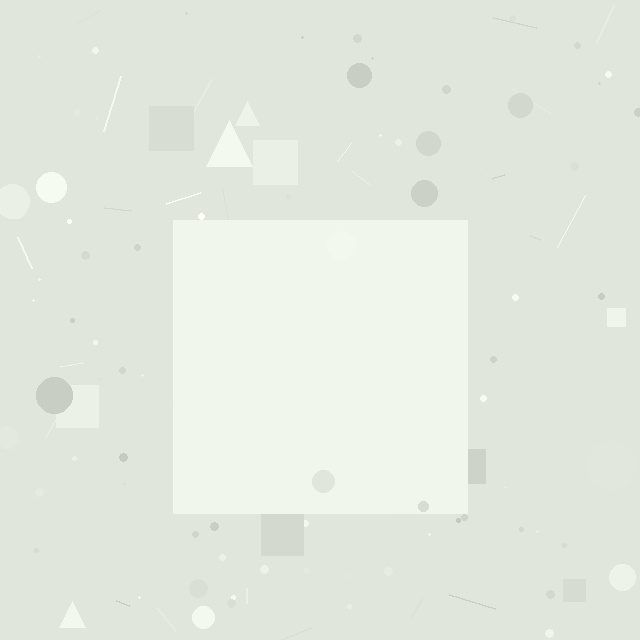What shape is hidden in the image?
A square is hidden in the image.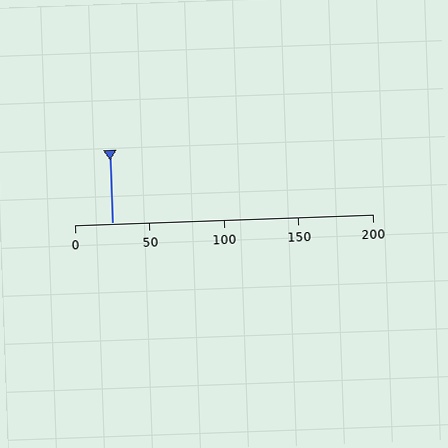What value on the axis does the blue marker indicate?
The marker indicates approximately 25.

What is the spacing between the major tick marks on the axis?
The major ticks are spaced 50 apart.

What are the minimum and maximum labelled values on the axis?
The axis runs from 0 to 200.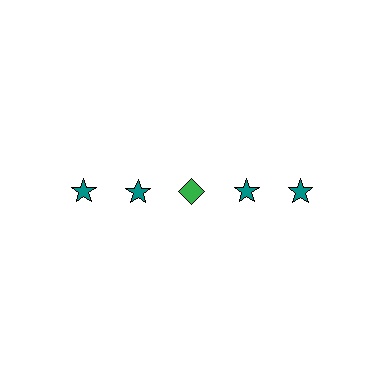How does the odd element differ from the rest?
It differs in both color (green instead of teal) and shape (diamond instead of star).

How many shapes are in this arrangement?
There are 5 shapes arranged in a grid pattern.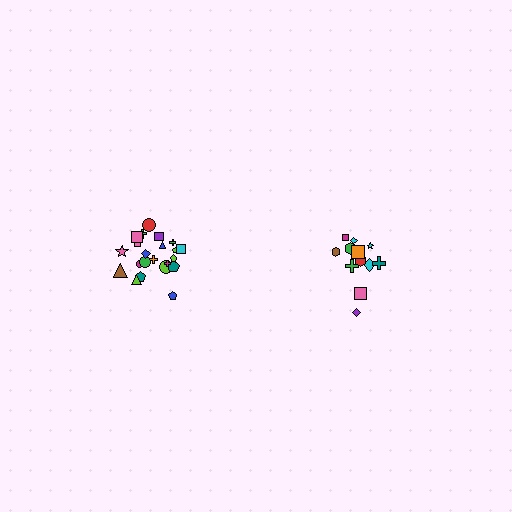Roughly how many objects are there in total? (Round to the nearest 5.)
Roughly 35 objects in total.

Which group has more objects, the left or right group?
The left group.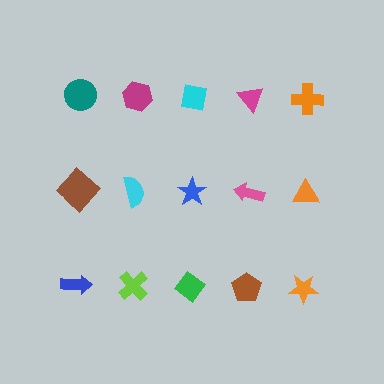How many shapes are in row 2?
5 shapes.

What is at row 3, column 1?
A blue arrow.